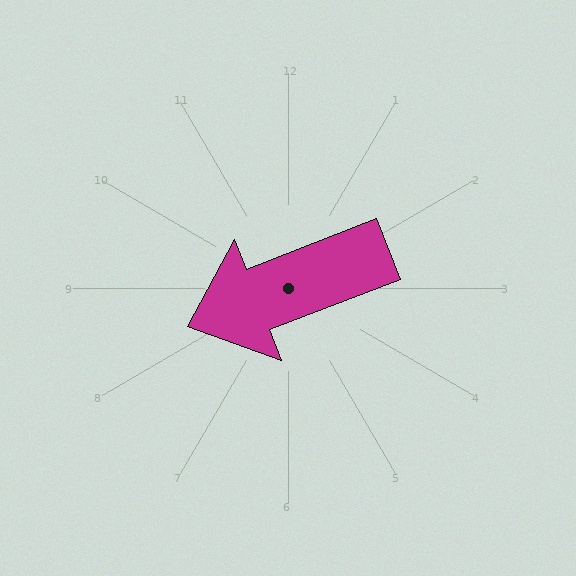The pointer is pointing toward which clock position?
Roughly 8 o'clock.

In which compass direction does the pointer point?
West.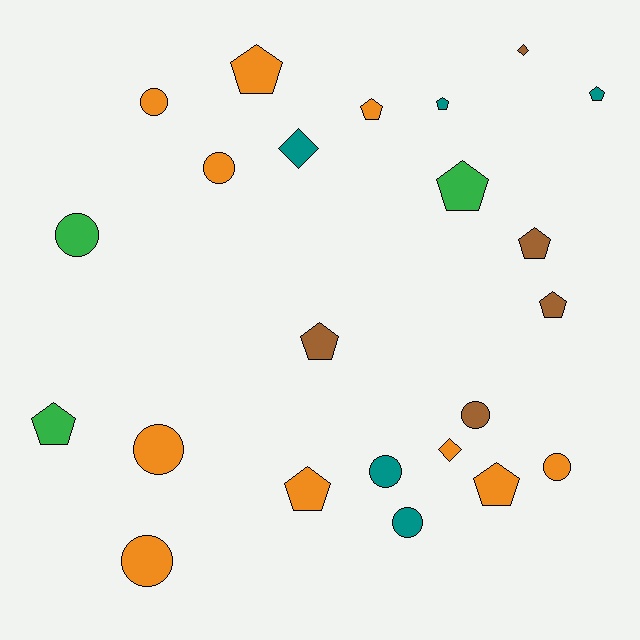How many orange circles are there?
There are 5 orange circles.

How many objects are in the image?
There are 23 objects.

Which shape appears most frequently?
Pentagon, with 11 objects.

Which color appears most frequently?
Orange, with 10 objects.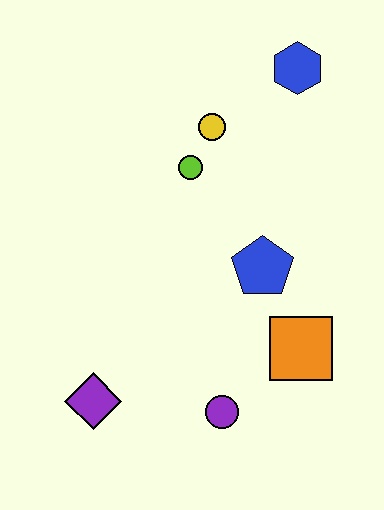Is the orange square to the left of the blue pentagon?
No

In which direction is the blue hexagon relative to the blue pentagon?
The blue hexagon is above the blue pentagon.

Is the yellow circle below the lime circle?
No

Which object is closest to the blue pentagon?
The orange square is closest to the blue pentagon.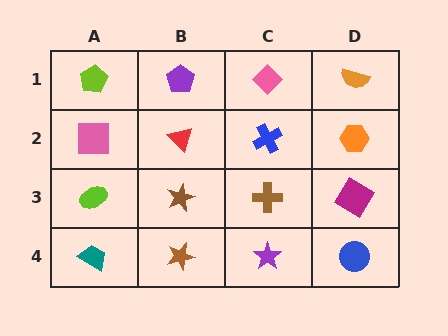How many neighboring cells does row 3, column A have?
3.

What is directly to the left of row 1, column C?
A purple pentagon.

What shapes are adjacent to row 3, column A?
A pink square (row 2, column A), a teal trapezoid (row 4, column A), a brown star (row 3, column B).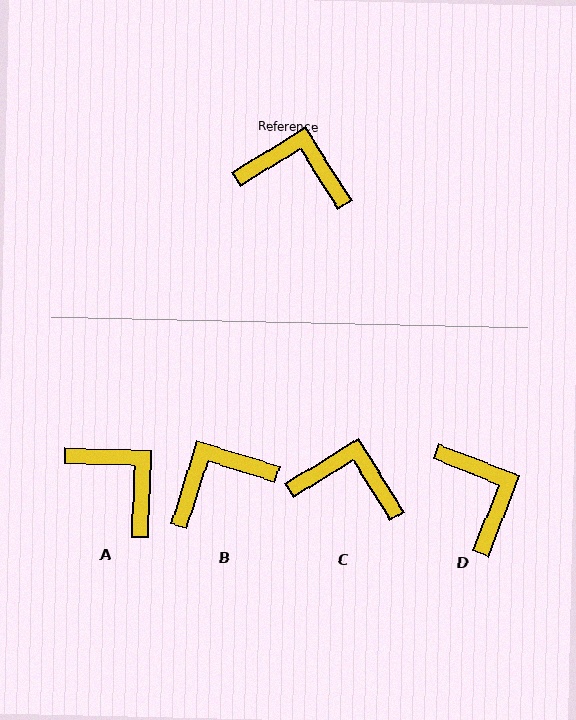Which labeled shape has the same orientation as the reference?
C.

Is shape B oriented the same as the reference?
No, it is off by about 41 degrees.